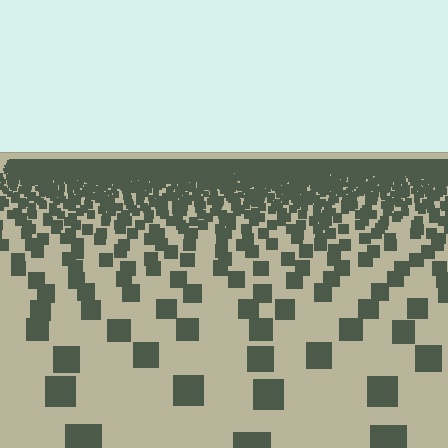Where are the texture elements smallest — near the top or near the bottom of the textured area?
Near the top.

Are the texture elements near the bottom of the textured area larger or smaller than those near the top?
Larger. Near the bottom, elements are closer to the viewer and appear at a bigger on-screen size.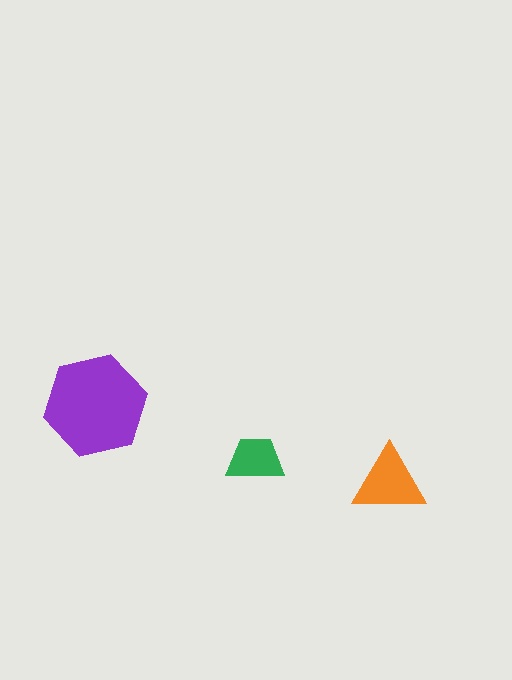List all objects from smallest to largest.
The green trapezoid, the orange triangle, the purple hexagon.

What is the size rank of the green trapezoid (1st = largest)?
3rd.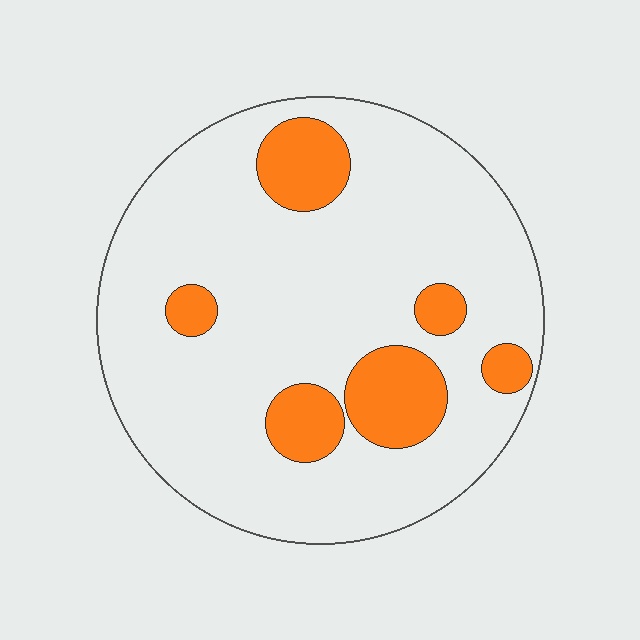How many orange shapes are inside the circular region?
6.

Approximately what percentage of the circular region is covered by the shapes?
Approximately 15%.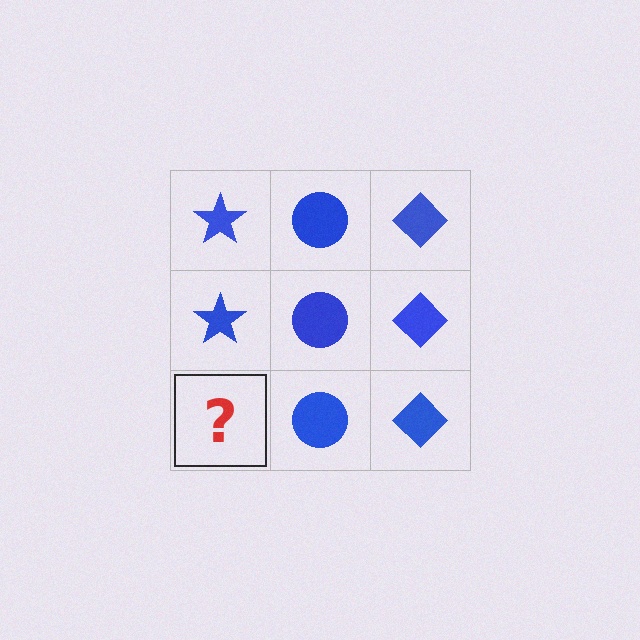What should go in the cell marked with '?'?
The missing cell should contain a blue star.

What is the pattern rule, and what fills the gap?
The rule is that each column has a consistent shape. The gap should be filled with a blue star.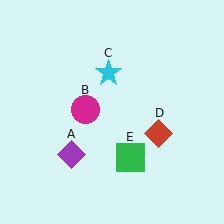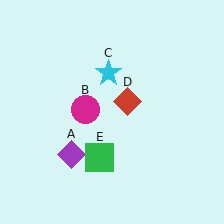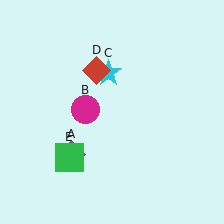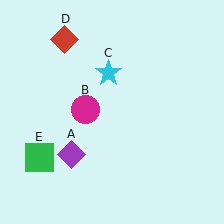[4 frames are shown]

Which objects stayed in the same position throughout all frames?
Purple diamond (object A) and magenta circle (object B) and cyan star (object C) remained stationary.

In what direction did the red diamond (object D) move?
The red diamond (object D) moved up and to the left.